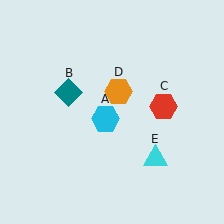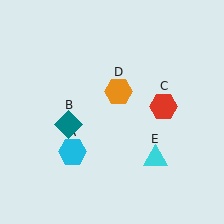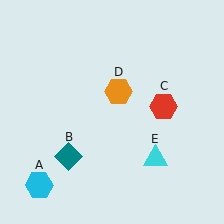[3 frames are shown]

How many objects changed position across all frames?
2 objects changed position: cyan hexagon (object A), teal diamond (object B).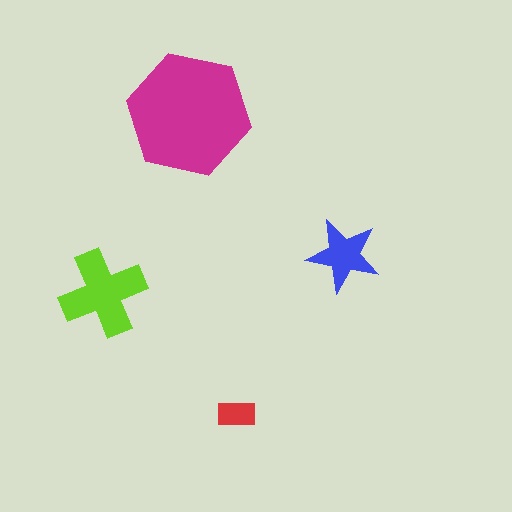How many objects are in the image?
There are 4 objects in the image.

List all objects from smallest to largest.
The red rectangle, the blue star, the lime cross, the magenta hexagon.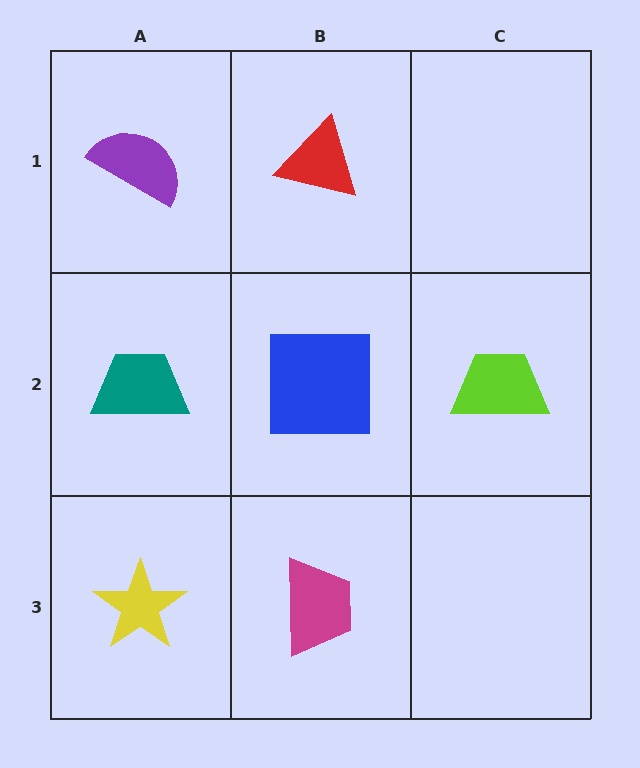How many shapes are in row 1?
2 shapes.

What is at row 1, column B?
A red triangle.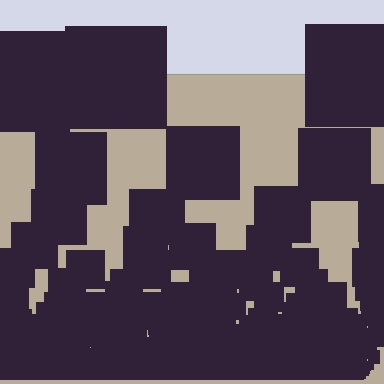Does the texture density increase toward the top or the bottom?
Density increases toward the bottom.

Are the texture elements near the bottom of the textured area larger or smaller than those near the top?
Smaller. The gradient is inverted — elements near the bottom are smaller and denser.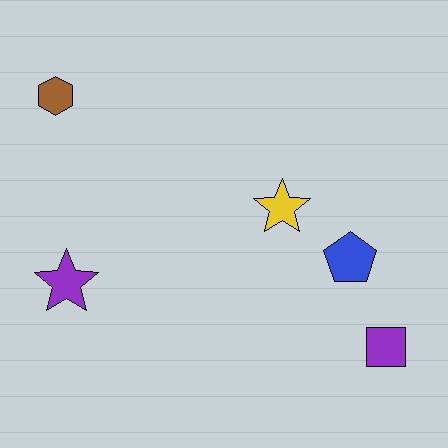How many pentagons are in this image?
There is 1 pentagon.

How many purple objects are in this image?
There are 2 purple objects.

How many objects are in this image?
There are 5 objects.